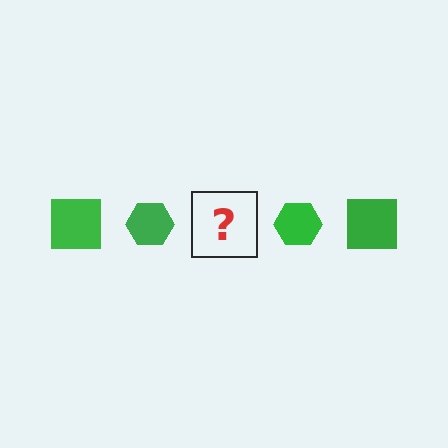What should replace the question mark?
The question mark should be replaced with a green square.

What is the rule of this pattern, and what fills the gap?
The rule is that the pattern cycles through square, hexagon shapes in green. The gap should be filled with a green square.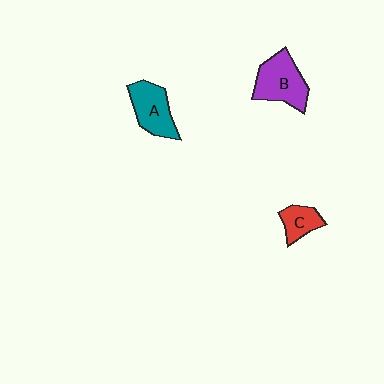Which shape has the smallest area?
Shape C (red).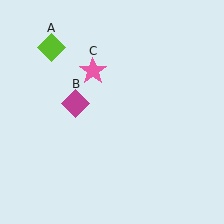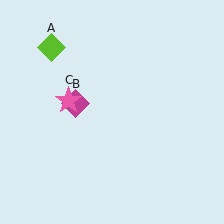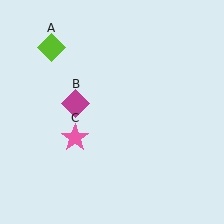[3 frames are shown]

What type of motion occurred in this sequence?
The pink star (object C) rotated counterclockwise around the center of the scene.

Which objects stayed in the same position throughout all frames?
Lime diamond (object A) and magenta diamond (object B) remained stationary.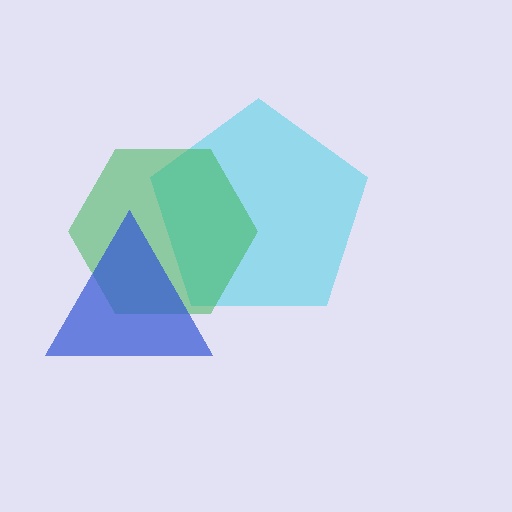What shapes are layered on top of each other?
The layered shapes are: a cyan pentagon, a green hexagon, a blue triangle.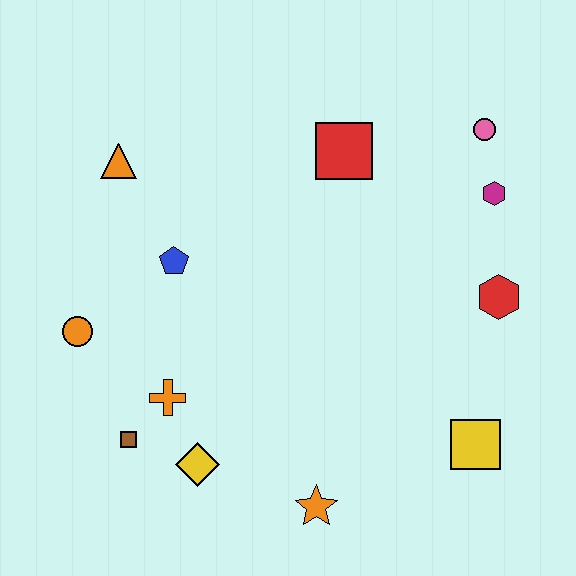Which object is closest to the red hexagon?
The magenta hexagon is closest to the red hexagon.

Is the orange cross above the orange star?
Yes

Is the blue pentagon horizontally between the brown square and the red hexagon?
Yes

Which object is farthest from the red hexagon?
The orange circle is farthest from the red hexagon.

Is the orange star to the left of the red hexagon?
Yes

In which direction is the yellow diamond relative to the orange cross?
The yellow diamond is below the orange cross.